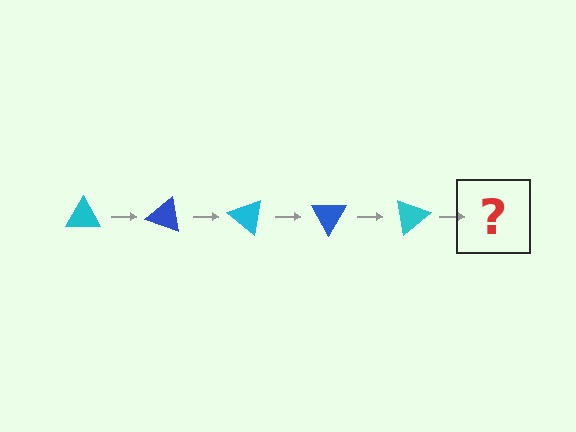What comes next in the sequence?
The next element should be a blue triangle, rotated 100 degrees from the start.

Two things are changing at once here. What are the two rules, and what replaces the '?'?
The two rules are that it rotates 20 degrees each step and the color cycles through cyan and blue. The '?' should be a blue triangle, rotated 100 degrees from the start.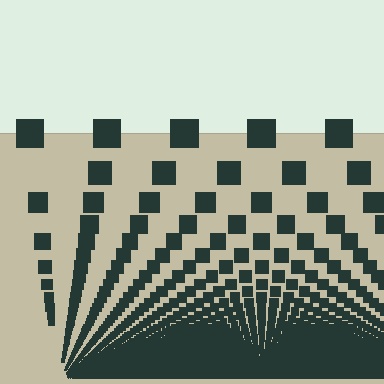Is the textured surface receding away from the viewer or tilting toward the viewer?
The surface appears to tilt toward the viewer. Texture elements get larger and sparser toward the top.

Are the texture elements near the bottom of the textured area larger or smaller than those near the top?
Smaller. The gradient is inverted — elements near the bottom are smaller and denser.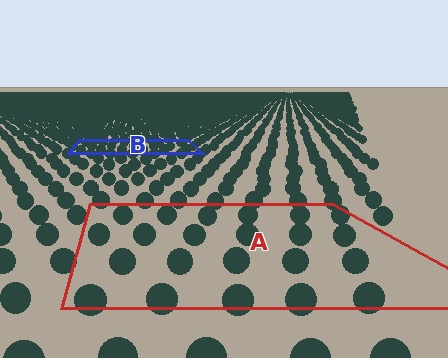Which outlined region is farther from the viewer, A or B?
Region B is farther from the viewer — the texture elements inside it appear smaller and more densely packed.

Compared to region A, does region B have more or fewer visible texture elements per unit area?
Region B has more texture elements per unit area — they are packed more densely because it is farther away.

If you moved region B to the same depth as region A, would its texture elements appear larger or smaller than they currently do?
They would appear larger. At a closer depth, the same texture elements are projected at a bigger on-screen size.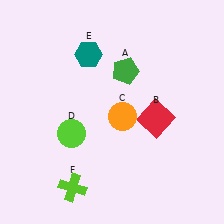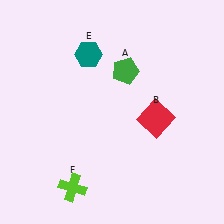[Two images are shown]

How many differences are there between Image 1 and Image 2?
There are 2 differences between the two images.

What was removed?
The lime circle (D), the orange circle (C) were removed in Image 2.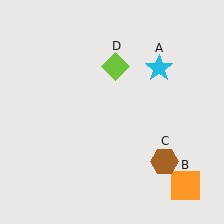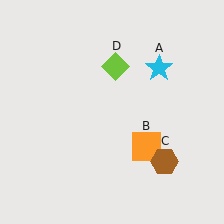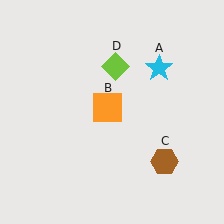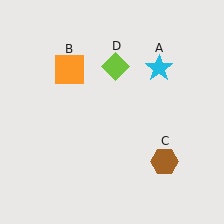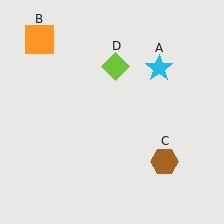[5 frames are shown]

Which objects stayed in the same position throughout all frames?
Cyan star (object A) and brown hexagon (object C) and lime diamond (object D) remained stationary.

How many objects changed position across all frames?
1 object changed position: orange square (object B).